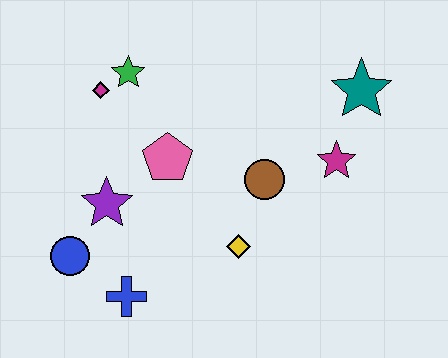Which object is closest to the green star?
The magenta diamond is closest to the green star.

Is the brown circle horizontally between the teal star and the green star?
Yes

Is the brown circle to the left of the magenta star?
Yes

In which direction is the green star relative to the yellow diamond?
The green star is above the yellow diamond.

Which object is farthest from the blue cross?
The teal star is farthest from the blue cross.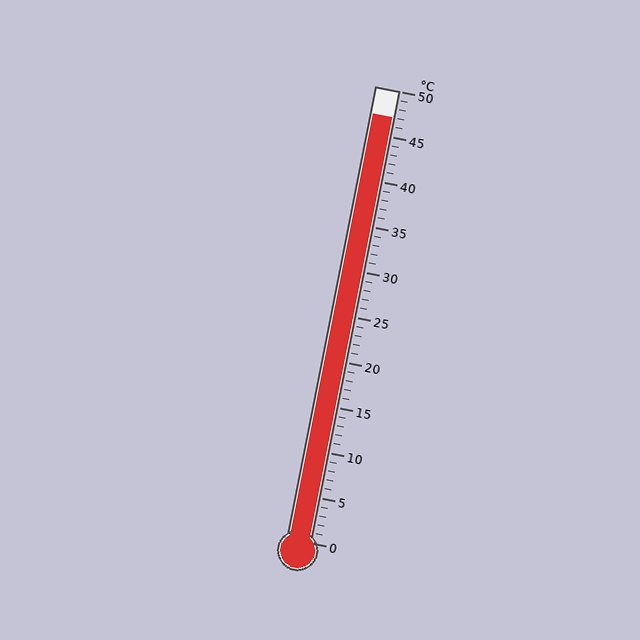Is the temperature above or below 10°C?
The temperature is above 10°C.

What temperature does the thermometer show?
The thermometer shows approximately 47°C.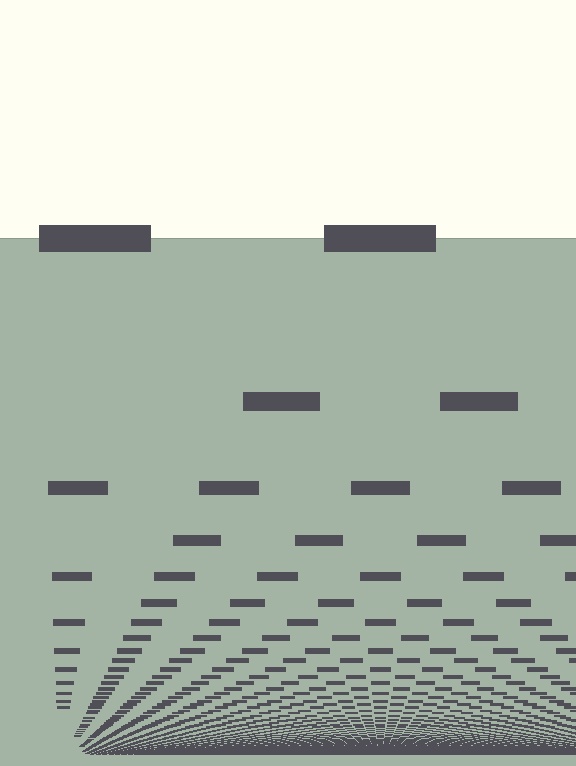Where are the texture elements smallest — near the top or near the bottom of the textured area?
Near the bottom.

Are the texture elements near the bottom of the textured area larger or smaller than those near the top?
Smaller. The gradient is inverted — elements near the bottom are smaller and denser.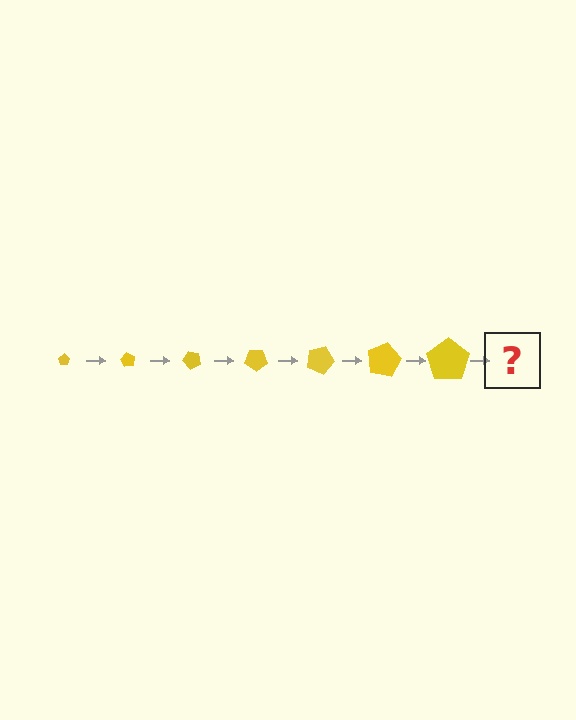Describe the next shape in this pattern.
It should be a pentagon, larger than the previous one and rotated 420 degrees from the start.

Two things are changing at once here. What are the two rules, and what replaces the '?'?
The two rules are that the pentagon grows larger each step and it rotates 60 degrees each step. The '?' should be a pentagon, larger than the previous one and rotated 420 degrees from the start.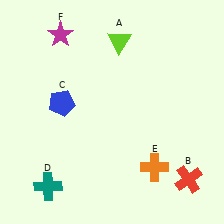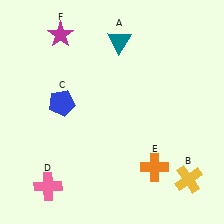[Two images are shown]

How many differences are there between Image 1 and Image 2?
There are 3 differences between the two images.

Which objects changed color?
A changed from lime to teal. B changed from red to yellow. D changed from teal to pink.